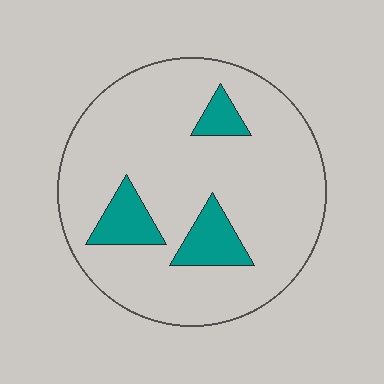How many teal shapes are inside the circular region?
3.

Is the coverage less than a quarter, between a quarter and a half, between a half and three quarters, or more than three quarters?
Less than a quarter.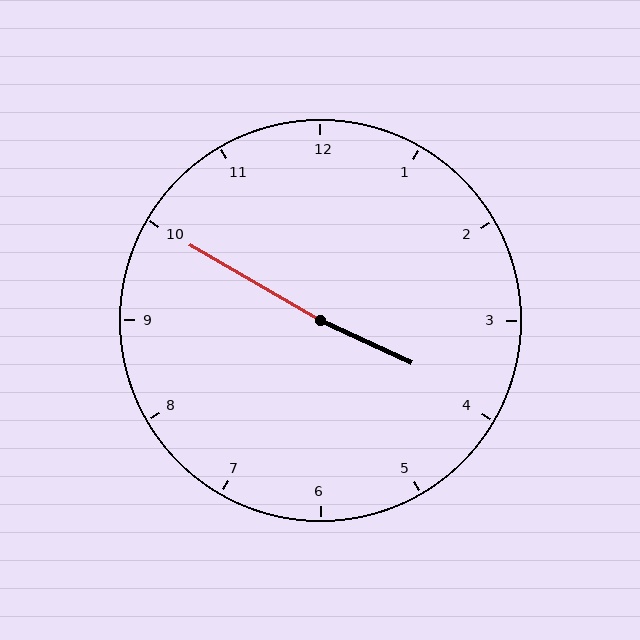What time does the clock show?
3:50.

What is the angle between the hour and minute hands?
Approximately 175 degrees.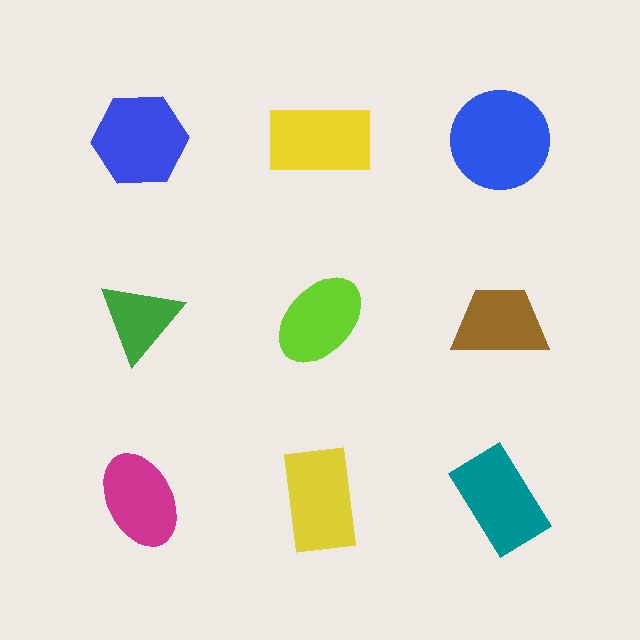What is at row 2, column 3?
A brown trapezoid.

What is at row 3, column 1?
A magenta ellipse.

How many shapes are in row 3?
3 shapes.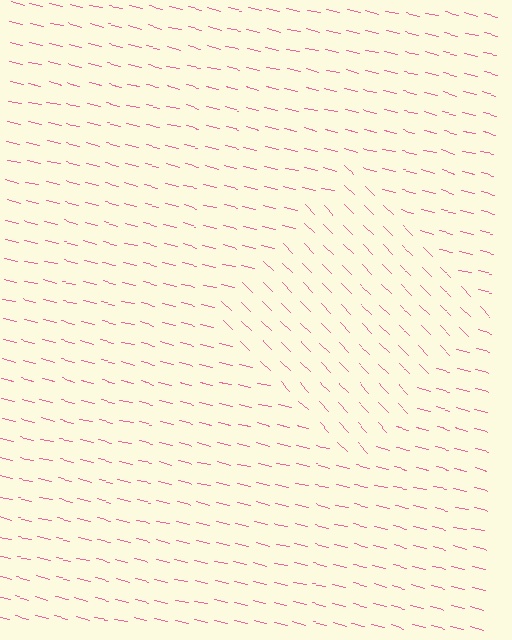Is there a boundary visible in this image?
Yes, there is a texture boundary formed by a change in line orientation.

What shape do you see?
I see a diamond.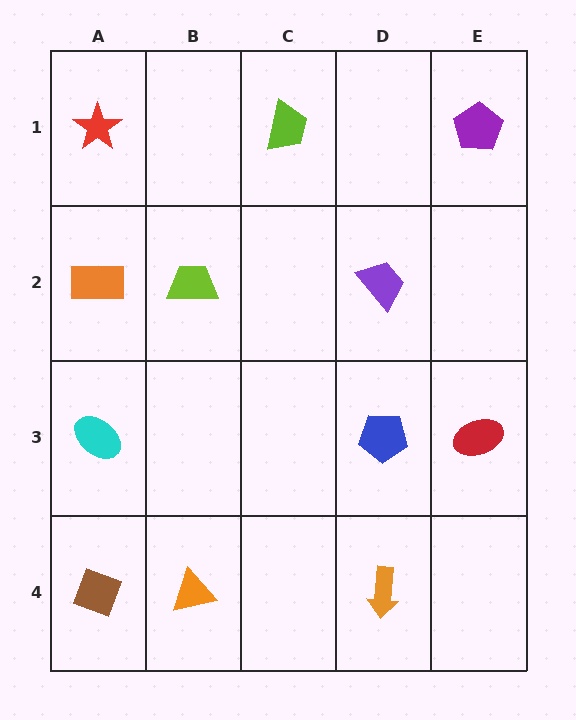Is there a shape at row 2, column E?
No, that cell is empty.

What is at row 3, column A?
A cyan ellipse.